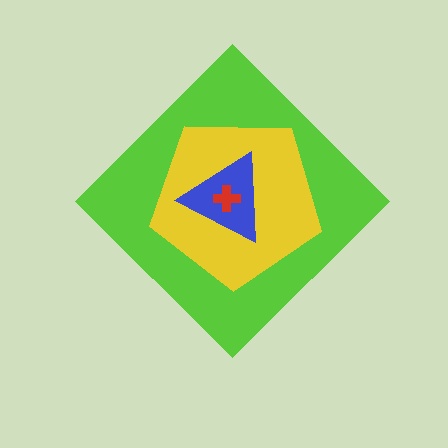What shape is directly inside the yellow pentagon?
The blue triangle.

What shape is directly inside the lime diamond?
The yellow pentagon.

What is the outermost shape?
The lime diamond.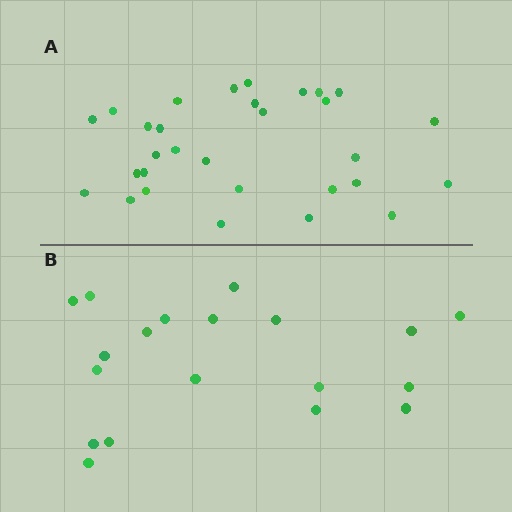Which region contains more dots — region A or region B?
Region A (the top region) has more dots.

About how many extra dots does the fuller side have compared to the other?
Region A has roughly 12 or so more dots than region B.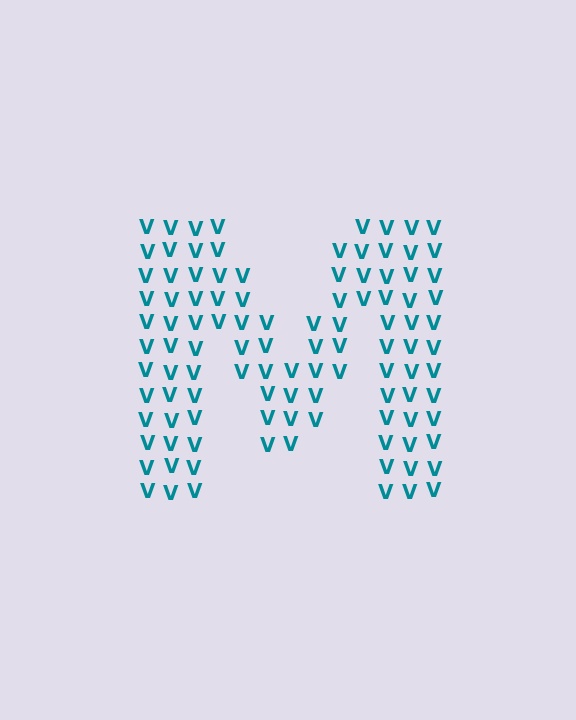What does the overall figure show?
The overall figure shows the letter M.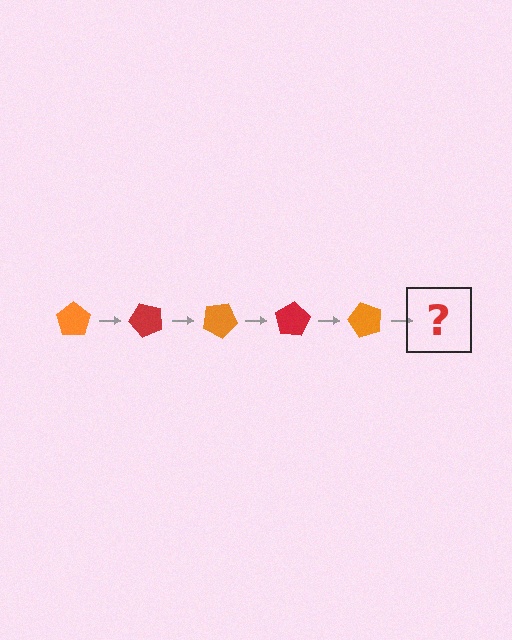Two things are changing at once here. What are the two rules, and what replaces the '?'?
The two rules are that it rotates 50 degrees each step and the color cycles through orange and red. The '?' should be a red pentagon, rotated 250 degrees from the start.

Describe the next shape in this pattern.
It should be a red pentagon, rotated 250 degrees from the start.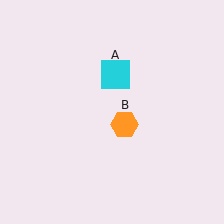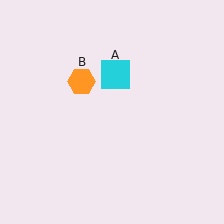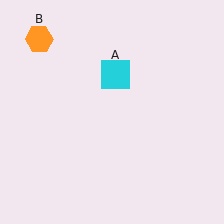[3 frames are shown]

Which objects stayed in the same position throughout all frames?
Cyan square (object A) remained stationary.